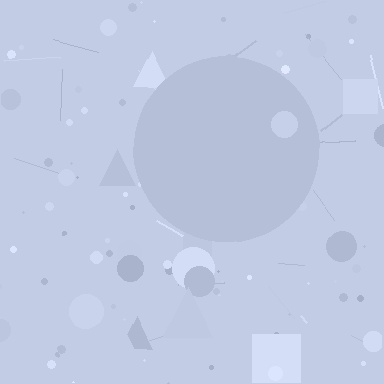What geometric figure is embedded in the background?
A circle is embedded in the background.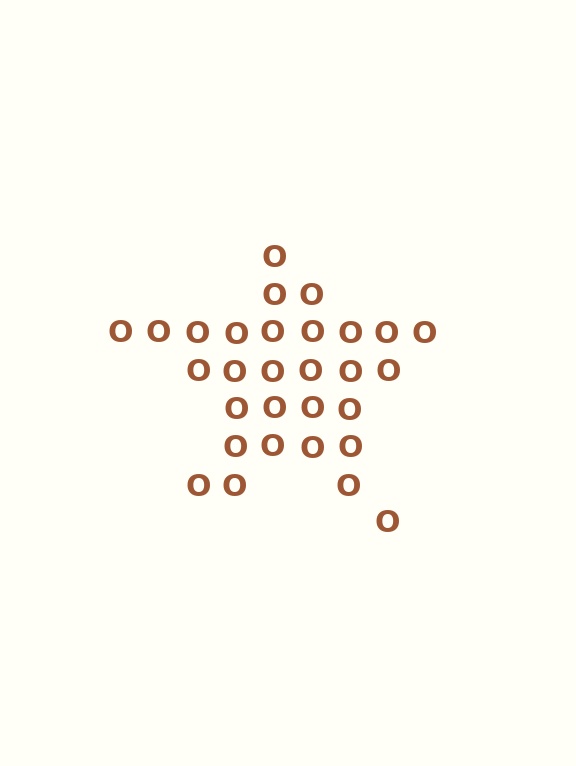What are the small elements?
The small elements are letter O's.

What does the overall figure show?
The overall figure shows a star.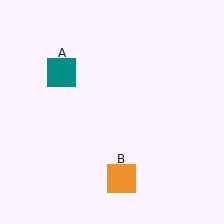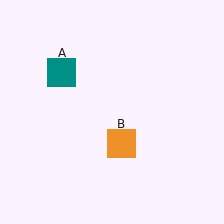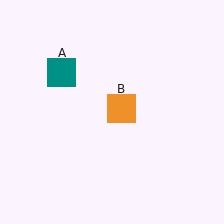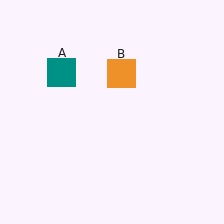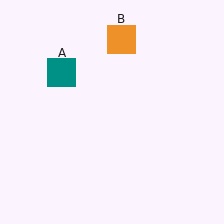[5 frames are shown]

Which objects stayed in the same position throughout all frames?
Teal square (object A) remained stationary.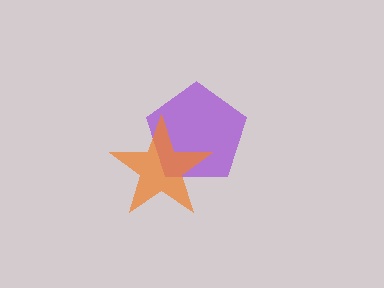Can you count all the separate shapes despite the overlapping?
Yes, there are 2 separate shapes.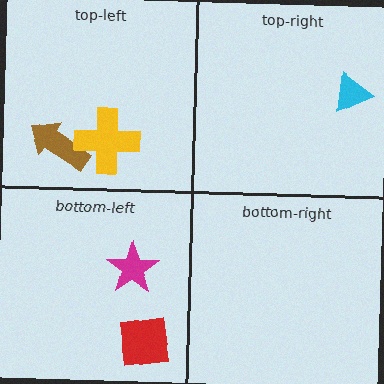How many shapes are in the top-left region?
2.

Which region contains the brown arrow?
The top-left region.